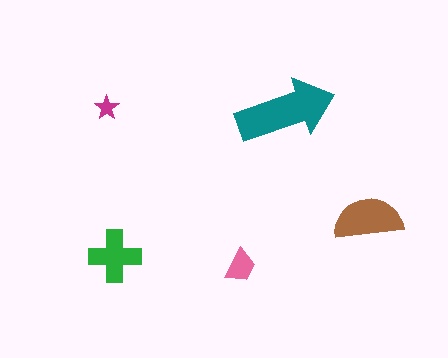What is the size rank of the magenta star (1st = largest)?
5th.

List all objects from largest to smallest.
The teal arrow, the brown semicircle, the green cross, the pink trapezoid, the magenta star.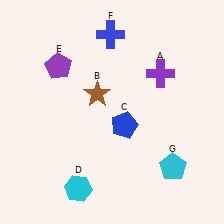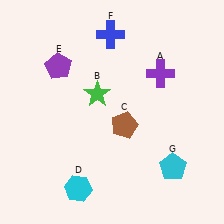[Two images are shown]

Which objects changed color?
B changed from brown to green. C changed from blue to brown.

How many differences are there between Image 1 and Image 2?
There are 2 differences between the two images.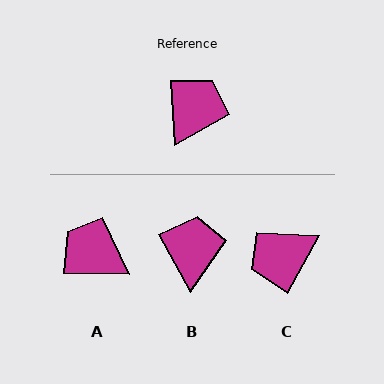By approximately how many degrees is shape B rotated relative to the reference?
Approximately 26 degrees counter-clockwise.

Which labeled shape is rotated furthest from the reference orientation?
C, about 147 degrees away.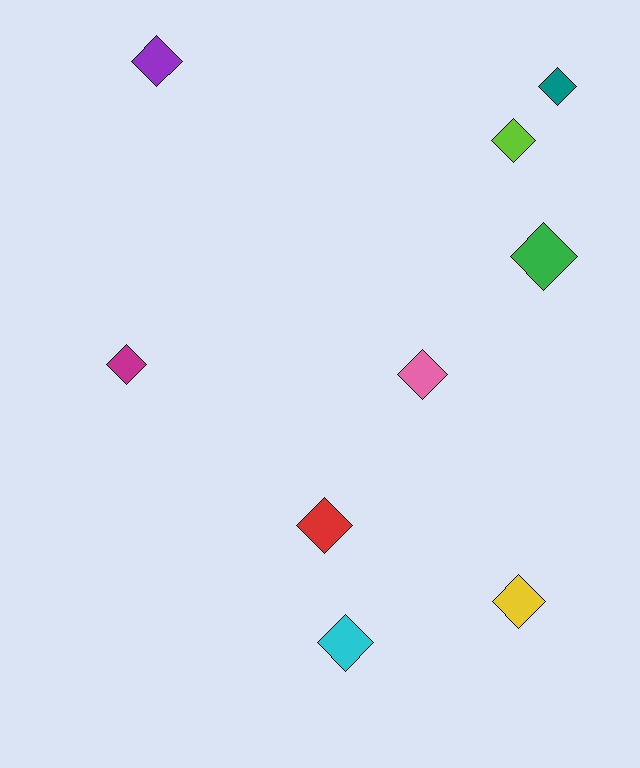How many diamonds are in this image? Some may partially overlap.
There are 9 diamonds.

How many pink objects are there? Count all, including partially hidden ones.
There is 1 pink object.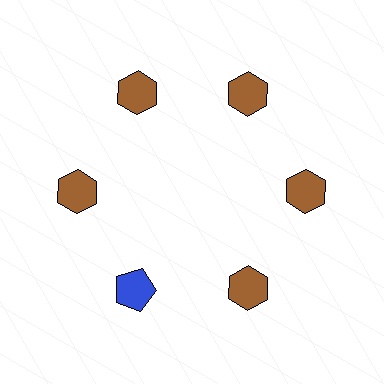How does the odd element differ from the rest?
It differs in both color (blue instead of brown) and shape (pentagon instead of hexagon).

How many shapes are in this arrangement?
There are 6 shapes arranged in a ring pattern.